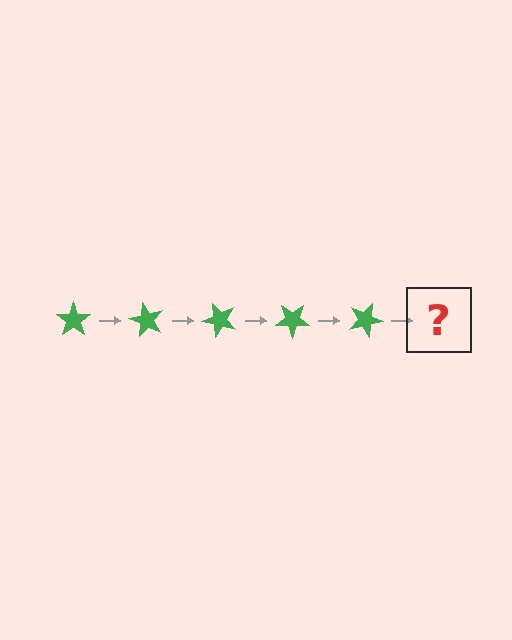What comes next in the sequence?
The next element should be a green star rotated 300 degrees.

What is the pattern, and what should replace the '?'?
The pattern is that the star rotates 60 degrees each step. The '?' should be a green star rotated 300 degrees.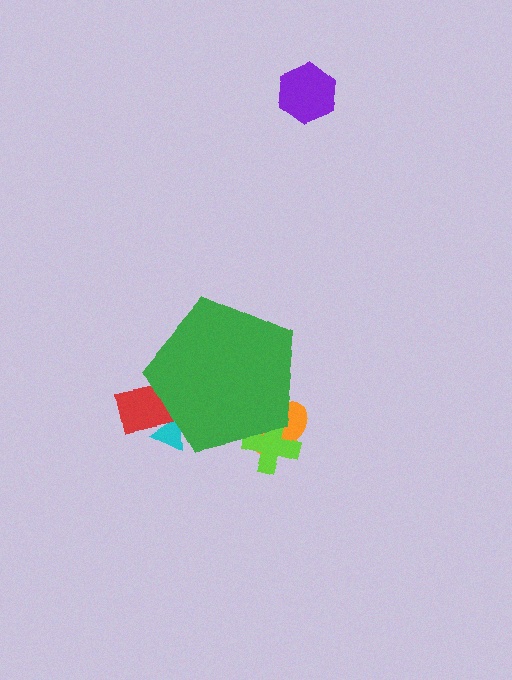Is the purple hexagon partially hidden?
No, the purple hexagon is fully visible.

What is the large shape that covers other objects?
A green pentagon.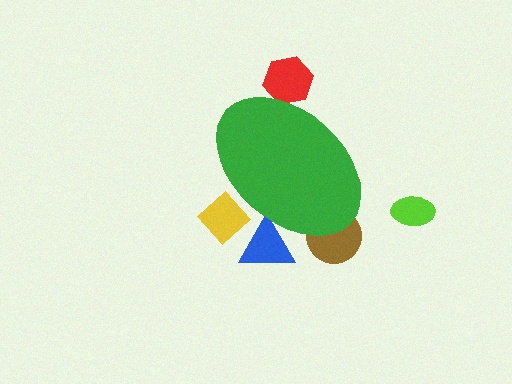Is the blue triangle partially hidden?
Yes, the blue triangle is partially hidden behind the green ellipse.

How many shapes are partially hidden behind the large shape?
4 shapes are partially hidden.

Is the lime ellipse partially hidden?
No, the lime ellipse is fully visible.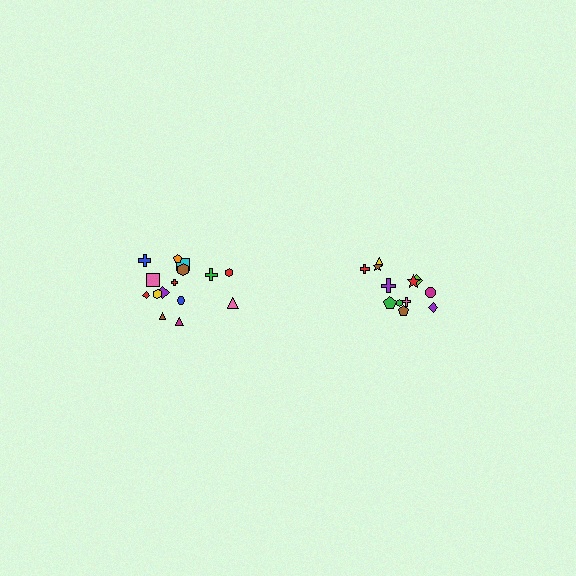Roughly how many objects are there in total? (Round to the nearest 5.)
Roughly 25 objects in total.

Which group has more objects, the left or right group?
The left group.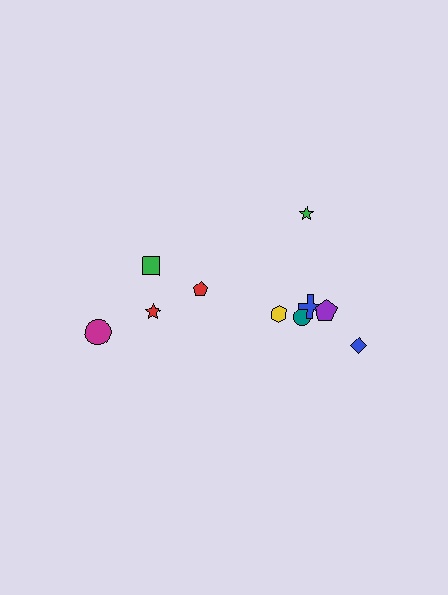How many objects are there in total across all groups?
There are 10 objects.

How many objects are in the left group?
There are 4 objects.